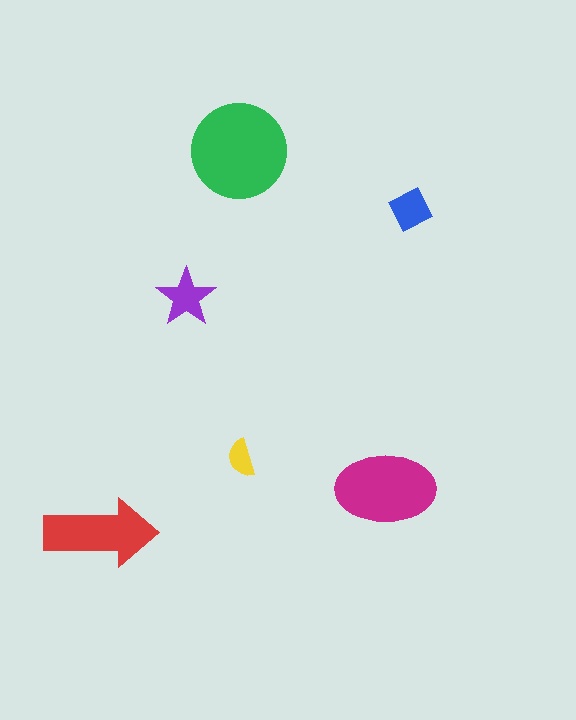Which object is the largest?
The green circle.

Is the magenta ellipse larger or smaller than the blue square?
Larger.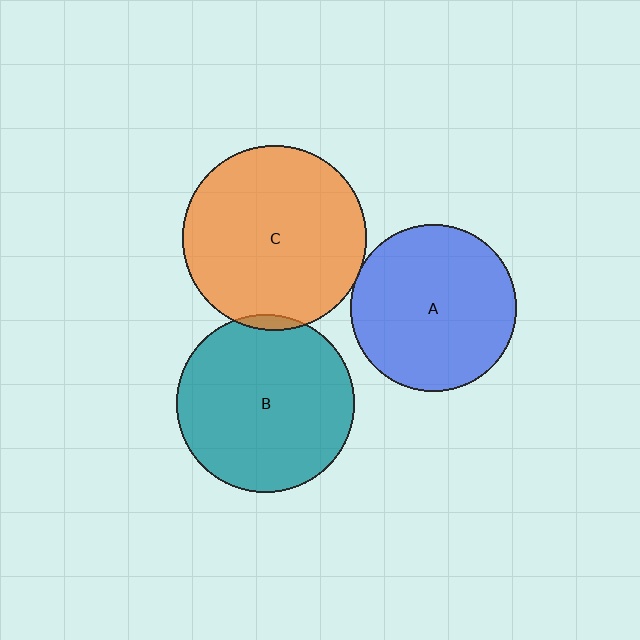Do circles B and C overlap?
Yes.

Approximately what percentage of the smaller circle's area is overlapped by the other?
Approximately 5%.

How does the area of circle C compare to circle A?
Approximately 1.2 times.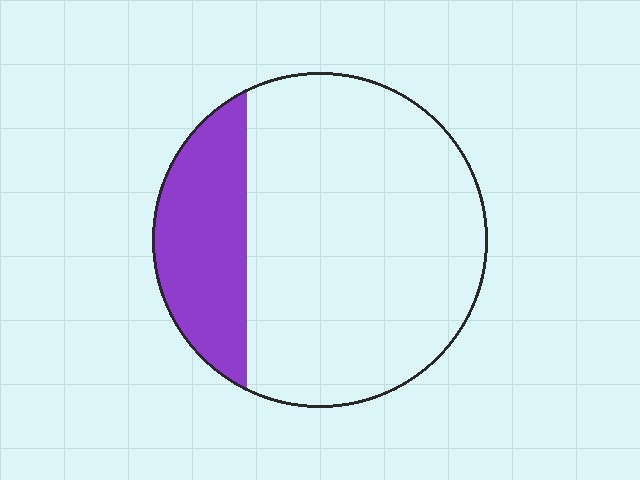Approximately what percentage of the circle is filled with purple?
Approximately 25%.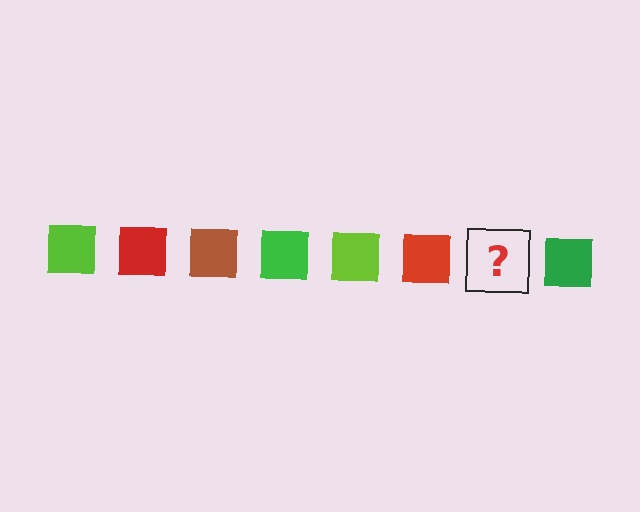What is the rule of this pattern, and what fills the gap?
The rule is that the pattern cycles through lime, red, brown, green squares. The gap should be filled with a brown square.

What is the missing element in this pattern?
The missing element is a brown square.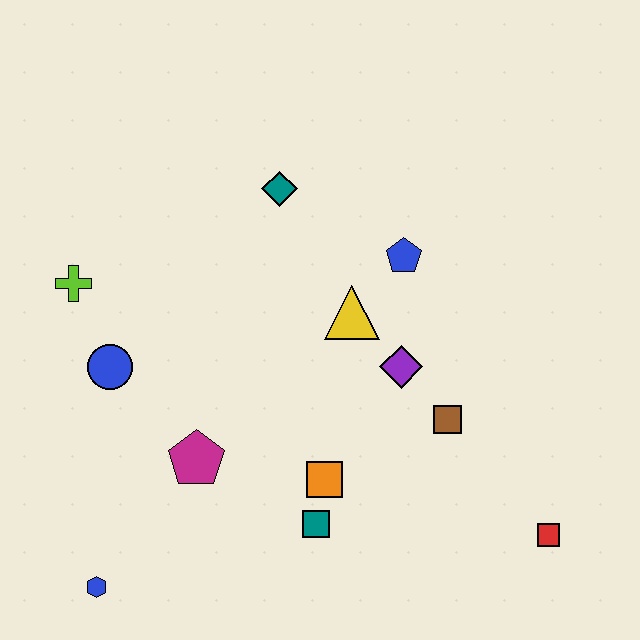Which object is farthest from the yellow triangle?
The blue hexagon is farthest from the yellow triangle.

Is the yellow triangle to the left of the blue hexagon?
No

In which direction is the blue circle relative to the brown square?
The blue circle is to the left of the brown square.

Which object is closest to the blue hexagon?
The magenta pentagon is closest to the blue hexagon.